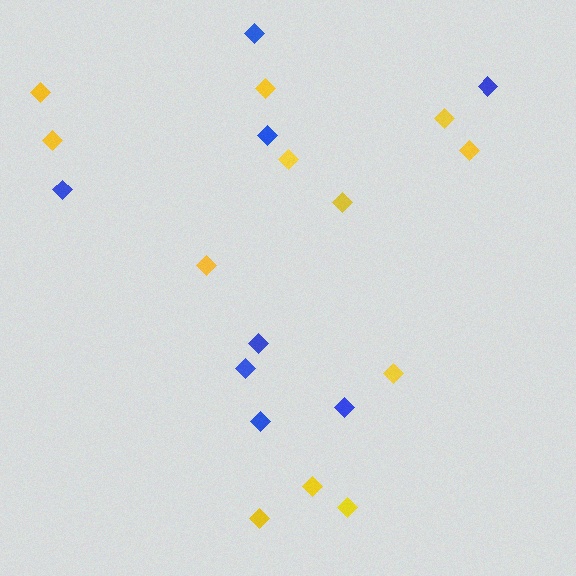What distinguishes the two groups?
There are 2 groups: one group of blue diamonds (8) and one group of yellow diamonds (12).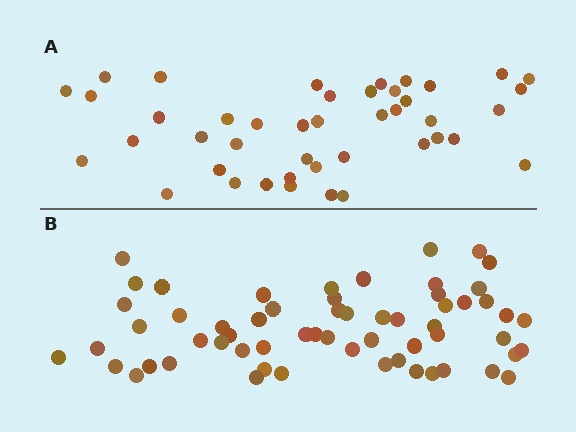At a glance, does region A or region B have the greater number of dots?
Region B (the bottom region) has more dots.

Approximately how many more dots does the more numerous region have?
Region B has approximately 15 more dots than region A.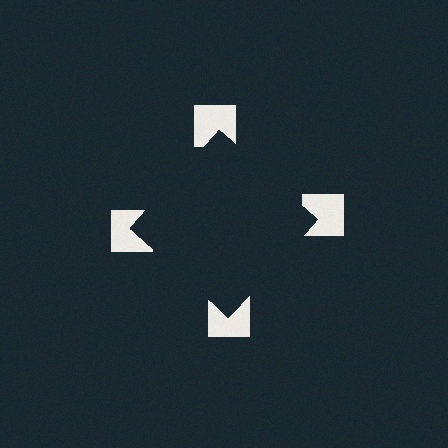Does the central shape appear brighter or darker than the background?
It typically appears slightly darker than the background, even though no actual brightness change is drawn.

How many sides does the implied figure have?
4 sides.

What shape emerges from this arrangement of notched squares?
An illusory square — its edges are inferred from the aligned wedge cuts in the notched squares, not physically drawn.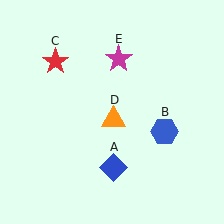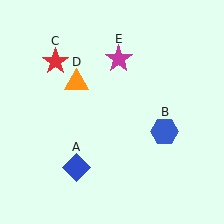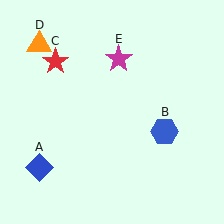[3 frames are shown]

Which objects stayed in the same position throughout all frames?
Blue hexagon (object B) and red star (object C) and magenta star (object E) remained stationary.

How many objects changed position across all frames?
2 objects changed position: blue diamond (object A), orange triangle (object D).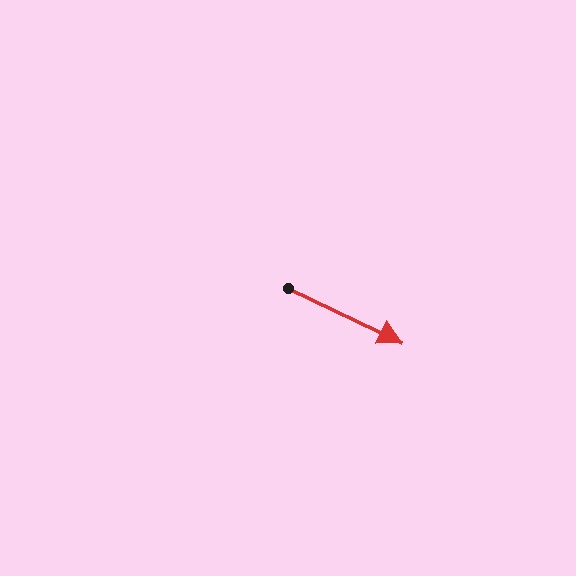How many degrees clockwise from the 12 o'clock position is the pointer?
Approximately 115 degrees.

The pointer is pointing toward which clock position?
Roughly 4 o'clock.